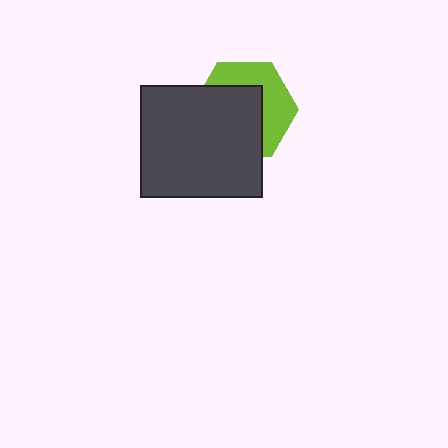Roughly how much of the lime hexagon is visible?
A small part of it is visible (roughly 43%).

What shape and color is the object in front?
The object in front is a dark gray rectangle.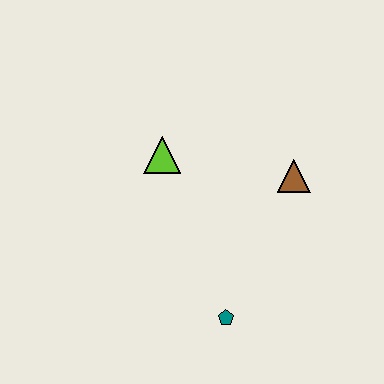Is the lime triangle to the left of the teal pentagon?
Yes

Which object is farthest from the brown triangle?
The teal pentagon is farthest from the brown triangle.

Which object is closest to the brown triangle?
The lime triangle is closest to the brown triangle.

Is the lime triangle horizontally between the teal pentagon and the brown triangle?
No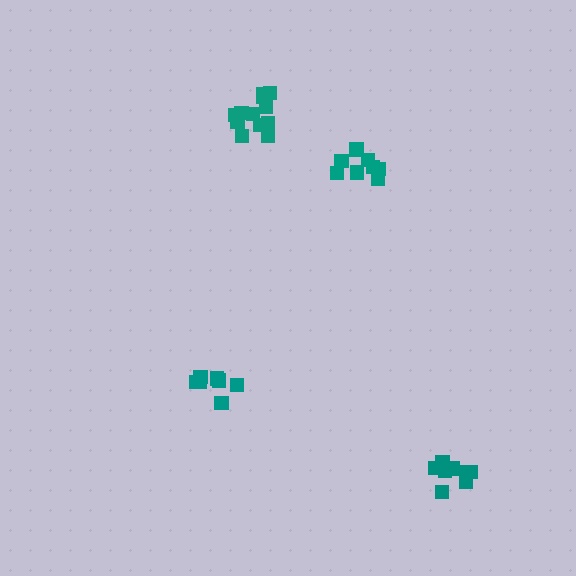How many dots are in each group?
Group 1: 13 dots, Group 2: 7 dots, Group 3: 8 dots, Group 4: 8 dots (36 total).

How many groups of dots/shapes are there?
There are 4 groups.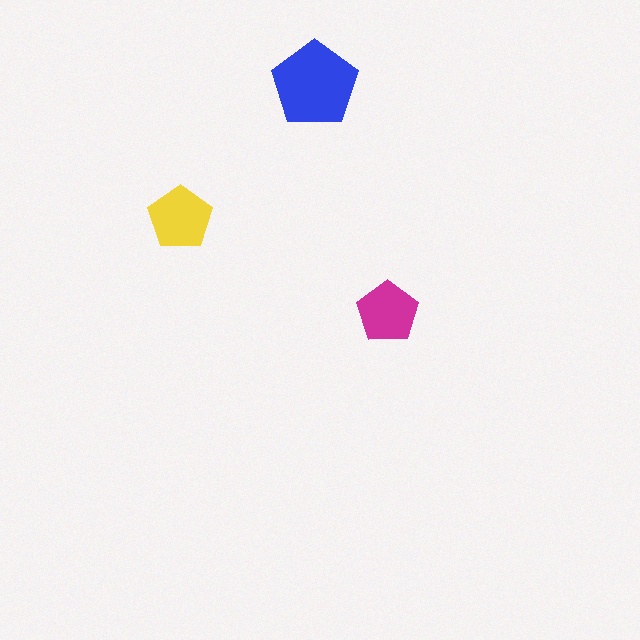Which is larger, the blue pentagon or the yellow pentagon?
The blue one.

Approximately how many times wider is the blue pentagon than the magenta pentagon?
About 1.5 times wider.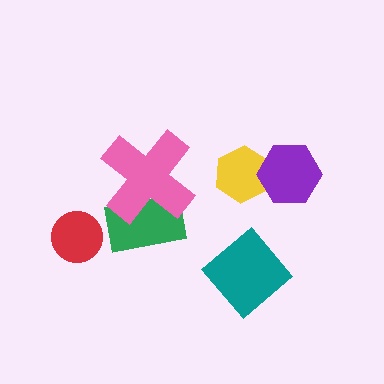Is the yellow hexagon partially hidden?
Yes, it is partially covered by another shape.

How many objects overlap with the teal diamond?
0 objects overlap with the teal diamond.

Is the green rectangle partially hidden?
Yes, it is partially covered by another shape.